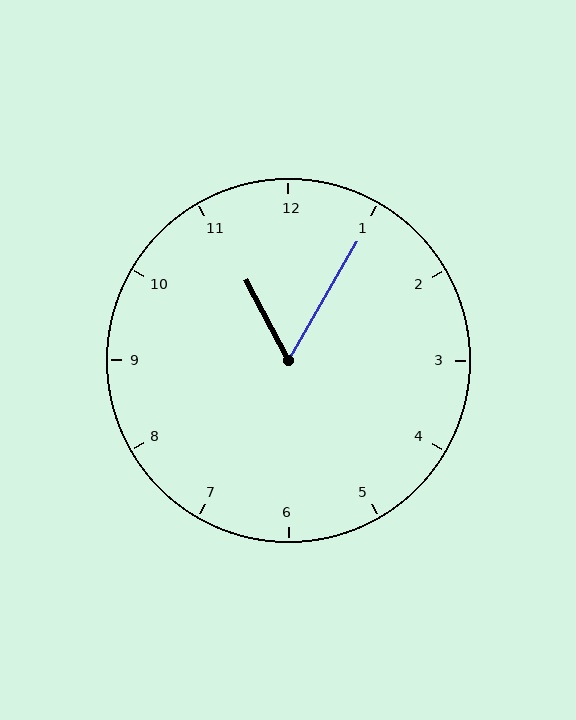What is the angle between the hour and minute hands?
Approximately 58 degrees.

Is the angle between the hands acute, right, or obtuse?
It is acute.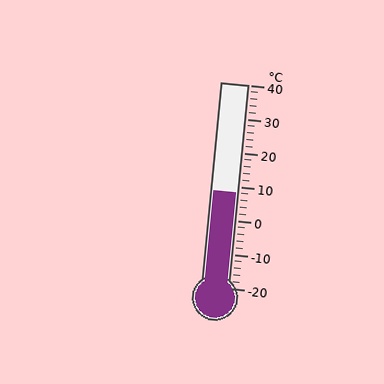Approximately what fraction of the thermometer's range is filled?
The thermometer is filled to approximately 45% of its range.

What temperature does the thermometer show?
The thermometer shows approximately 8°C.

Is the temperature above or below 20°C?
The temperature is below 20°C.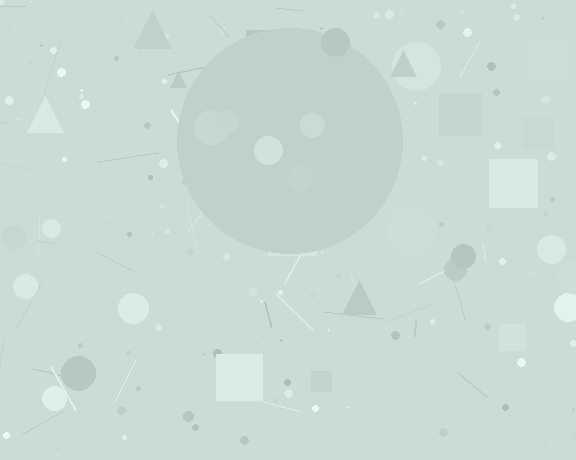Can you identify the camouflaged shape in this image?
The camouflaged shape is a circle.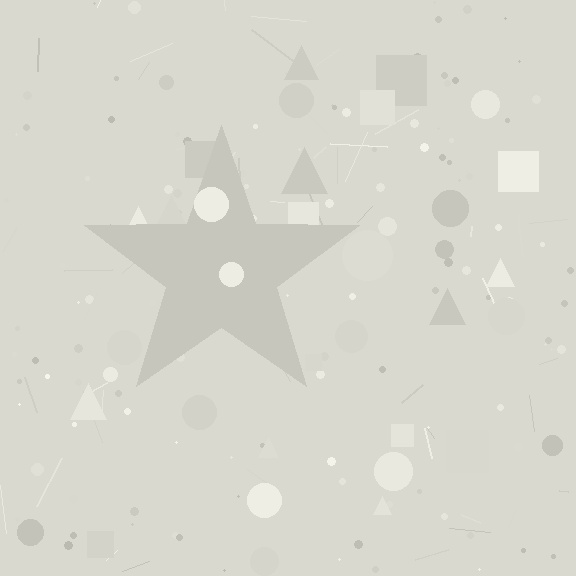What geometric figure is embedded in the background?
A star is embedded in the background.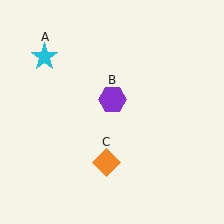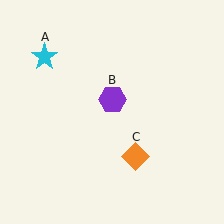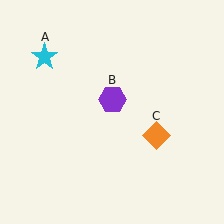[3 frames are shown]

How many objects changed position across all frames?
1 object changed position: orange diamond (object C).